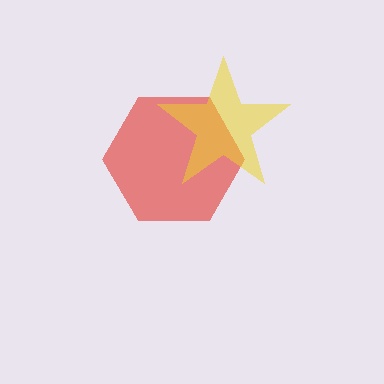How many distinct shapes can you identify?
There are 2 distinct shapes: a red hexagon, a yellow star.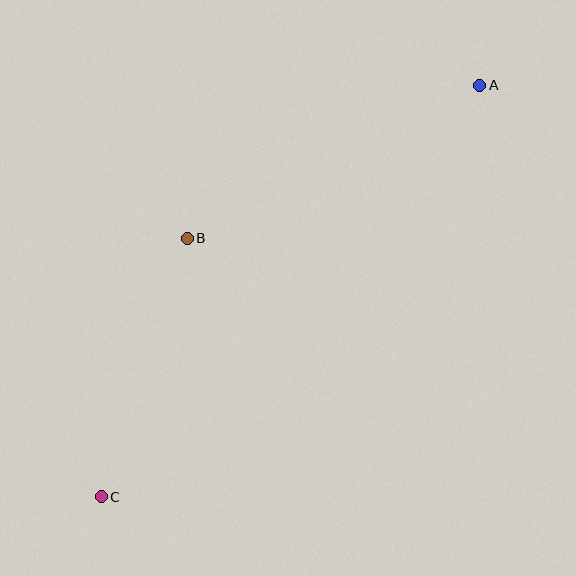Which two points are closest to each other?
Points B and C are closest to each other.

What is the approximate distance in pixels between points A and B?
The distance between A and B is approximately 330 pixels.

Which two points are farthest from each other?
Points A and C are farthest from each other.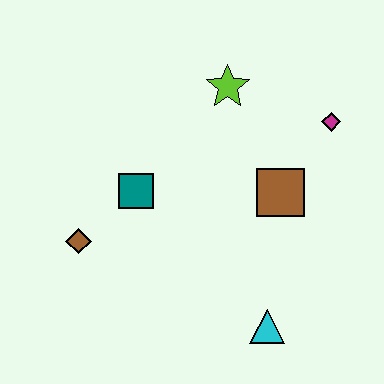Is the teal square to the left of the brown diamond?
No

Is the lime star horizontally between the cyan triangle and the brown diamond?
Yes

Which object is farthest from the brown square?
The brown diamond is farthest from the brown square.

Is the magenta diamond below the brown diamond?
No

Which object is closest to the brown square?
The magenta diamond is closest to the brown square.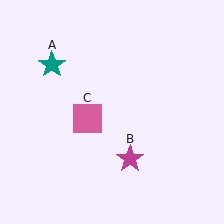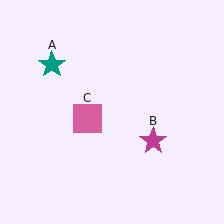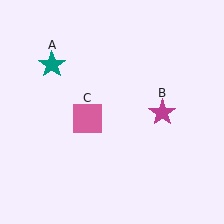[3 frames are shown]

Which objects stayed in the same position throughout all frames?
Teal star (object A) and pink square (object C) remained stationary.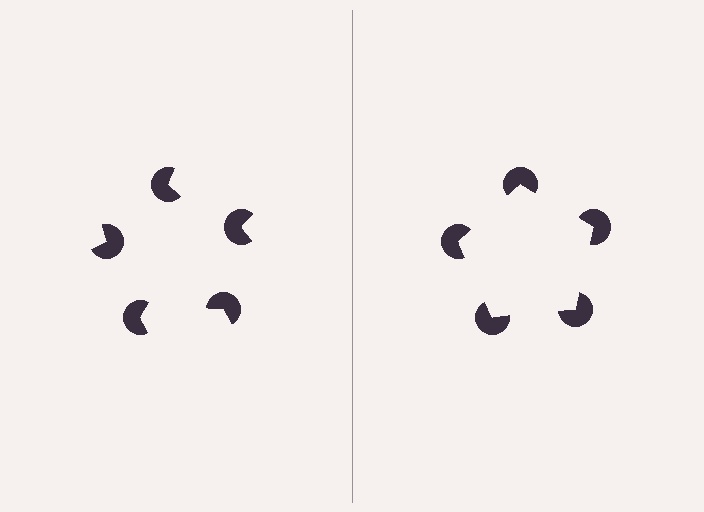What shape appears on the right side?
An illusory pentagon.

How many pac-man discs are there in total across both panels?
10 — 5 on each side.